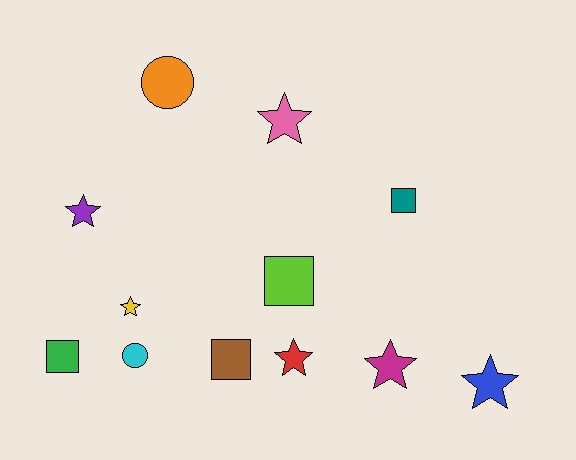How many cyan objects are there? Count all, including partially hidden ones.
There is 1 cyan object.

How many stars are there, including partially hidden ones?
There are 6 stars.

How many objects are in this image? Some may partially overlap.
There are 12 objects.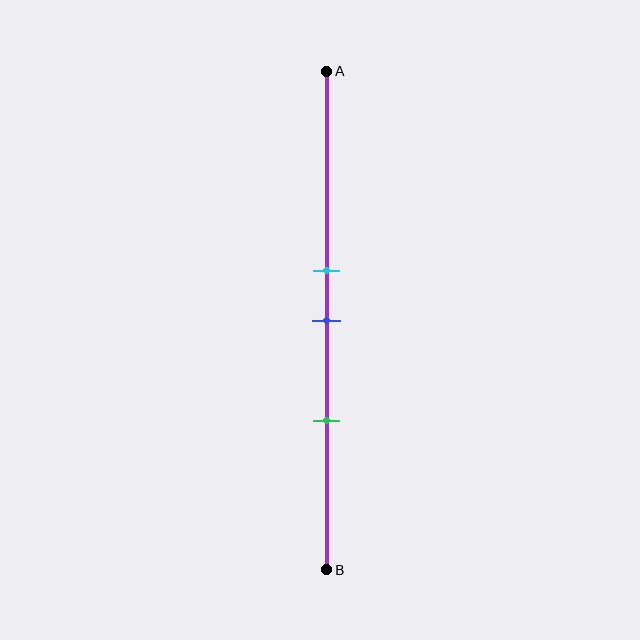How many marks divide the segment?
There are 3 marks dividing the segment.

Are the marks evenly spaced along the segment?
Yes, the marks are approximately evenly spaced.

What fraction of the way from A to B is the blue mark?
The blue mark is approximately 50% (0.5) of the way from A to B.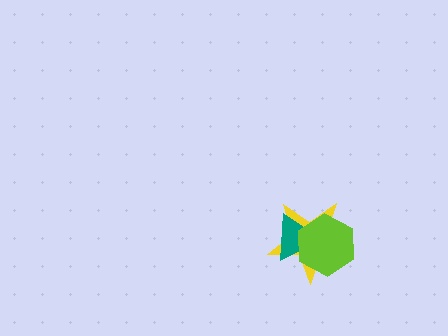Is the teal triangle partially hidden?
Yes, it is partially covered by another shape.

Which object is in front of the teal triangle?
The lime hexagon is in front of the teal triangle.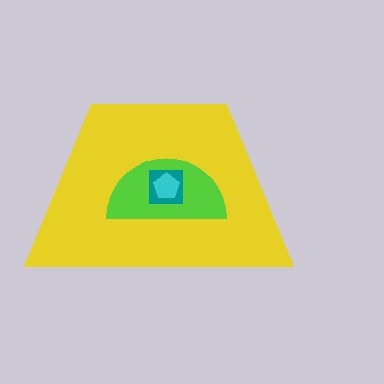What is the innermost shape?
The cyan pentagon.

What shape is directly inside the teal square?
The cyan pentagon.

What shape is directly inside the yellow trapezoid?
The lime semicircle.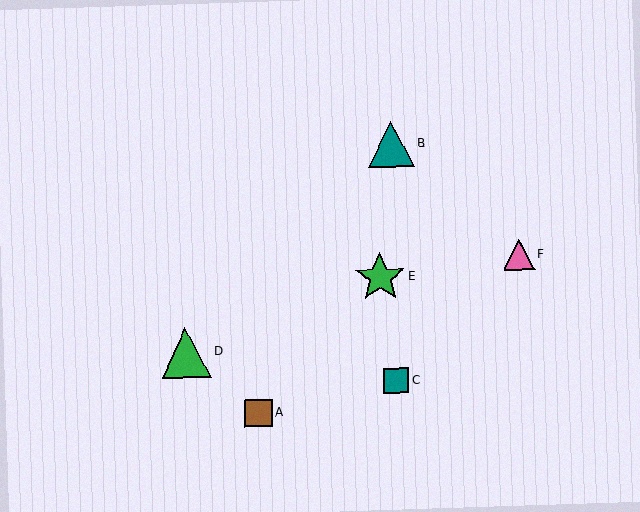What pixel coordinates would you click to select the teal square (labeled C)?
Click at (396, 381) to select the teal square C.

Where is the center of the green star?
The center of the green star is at (380, 277).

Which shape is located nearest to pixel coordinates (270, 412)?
The brown square (labeled A) at (259, 413) is nearest to that location.